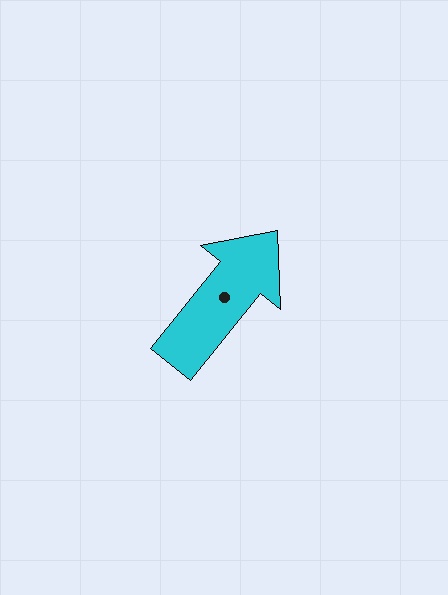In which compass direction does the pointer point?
Northeast.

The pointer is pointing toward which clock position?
Roughly 1 o'clock.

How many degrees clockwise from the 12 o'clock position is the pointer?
Approximately 39 degrees.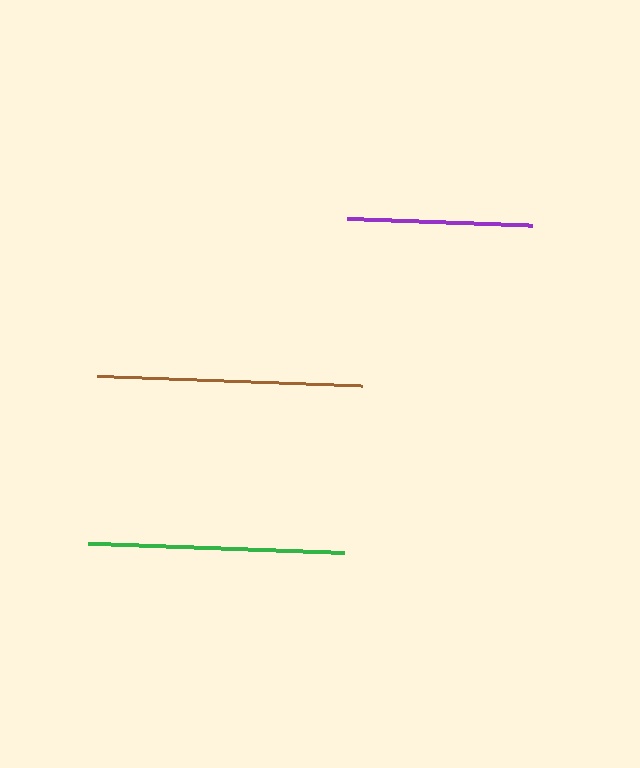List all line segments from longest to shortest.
From longest to shortest: brown, green, purple.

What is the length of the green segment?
The green segment is approximately 256 pixels long.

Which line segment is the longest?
The brown line is the longest at approximately 266 pixels.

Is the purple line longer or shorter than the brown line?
The brown line is longer than the purple line.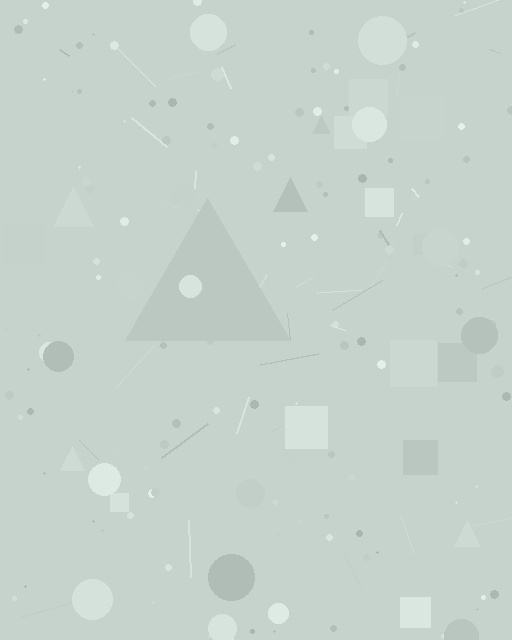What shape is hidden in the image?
A triangle is hidden in the image.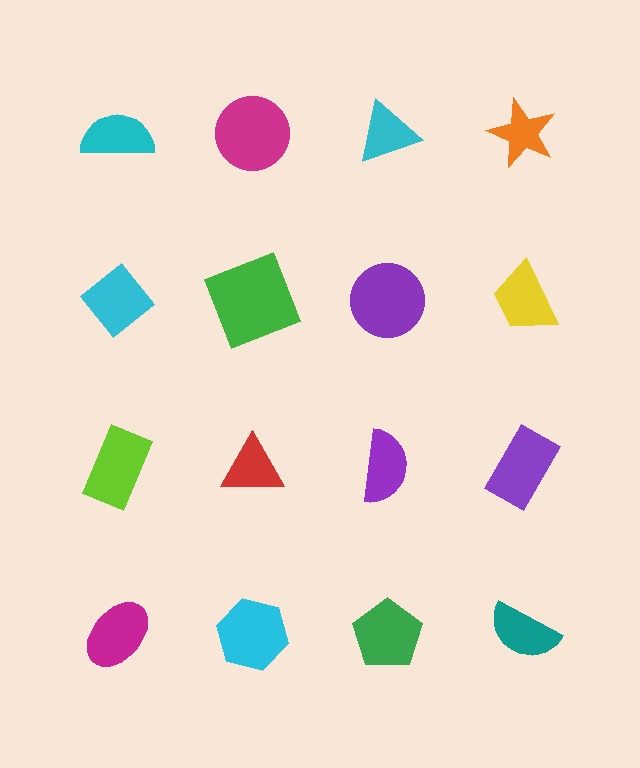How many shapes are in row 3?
4 shapes.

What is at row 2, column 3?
A purple circle.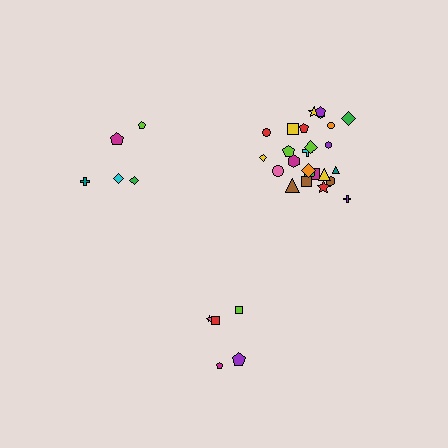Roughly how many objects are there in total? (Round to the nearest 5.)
Roughly 35 objects in total.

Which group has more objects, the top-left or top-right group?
The top-right group.